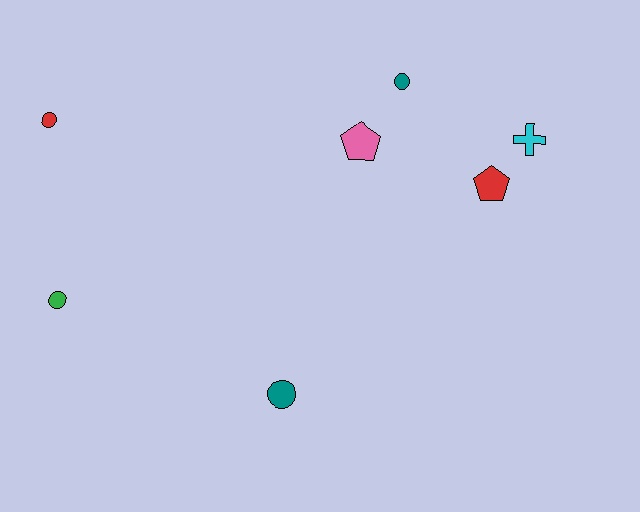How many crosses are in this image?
There is 1 cross.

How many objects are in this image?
There are 7 objects.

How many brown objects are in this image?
There are no brown objects.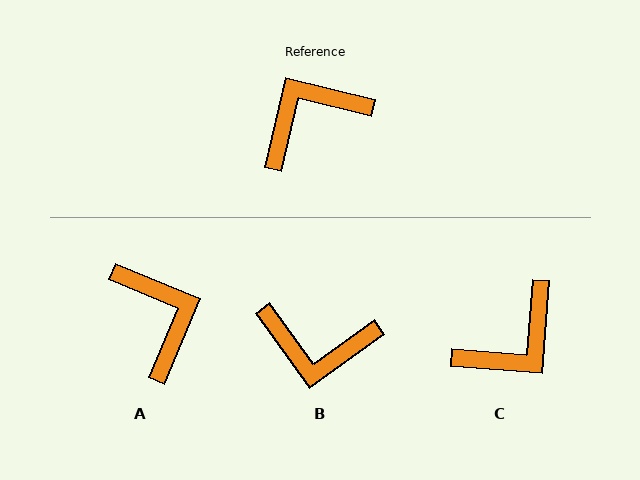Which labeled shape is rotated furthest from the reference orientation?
C, about 171 degrees away.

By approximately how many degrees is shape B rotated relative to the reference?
Approximately 139 degrees counter-clockwise.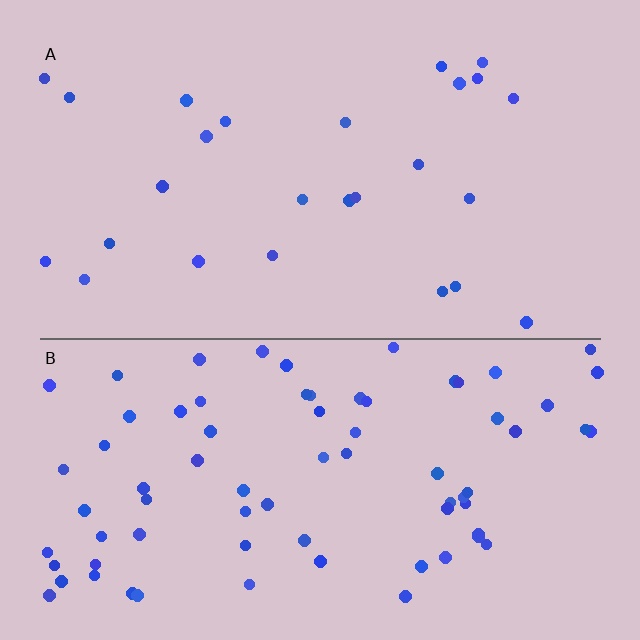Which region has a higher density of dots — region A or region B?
B (the bottom).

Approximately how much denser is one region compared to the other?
Approximately 2.9× — region B over region A.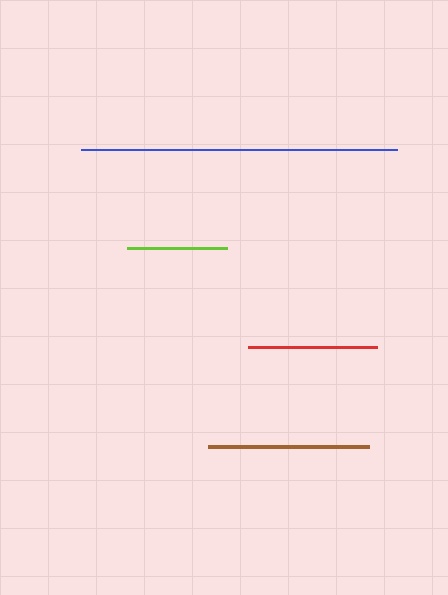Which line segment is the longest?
The blue line is the longest at approximately 316 pixels.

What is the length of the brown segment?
The brown segment is approximately 161 pixels long.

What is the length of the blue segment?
The blue segment is approximately 316 pixels long.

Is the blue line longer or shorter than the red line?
The blue line is longer than the red line.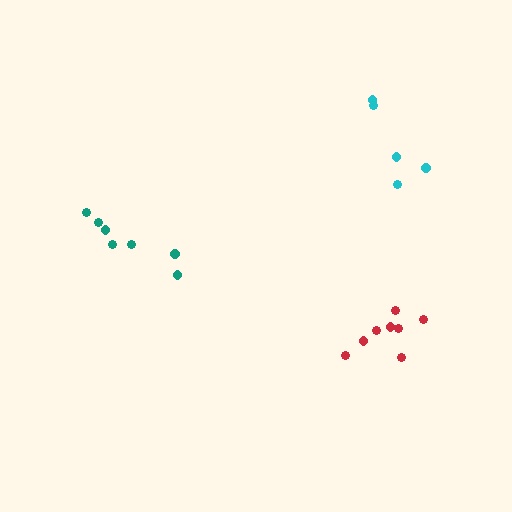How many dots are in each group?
Group 1: 7 dots, Group 2: 8 dots, Group 3: 5 dots (20 total).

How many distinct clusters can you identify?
There are 3 distinct clusters.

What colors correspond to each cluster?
The clusters are colored: teal, red, cyan.